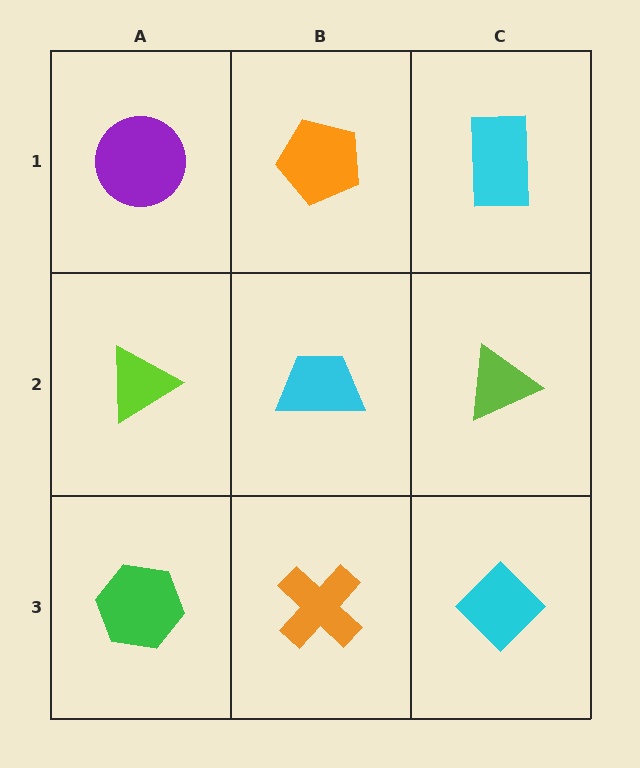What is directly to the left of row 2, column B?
A lime triangle.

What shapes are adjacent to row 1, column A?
A lime triangle (row 2, column A), an orange pentagon (row 1, column B).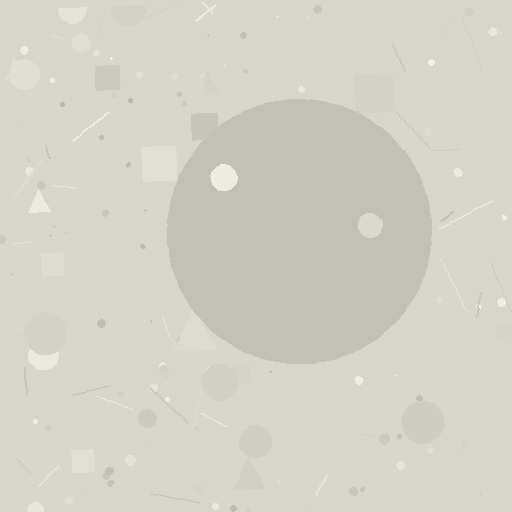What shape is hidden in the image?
A circle is hidden in the image.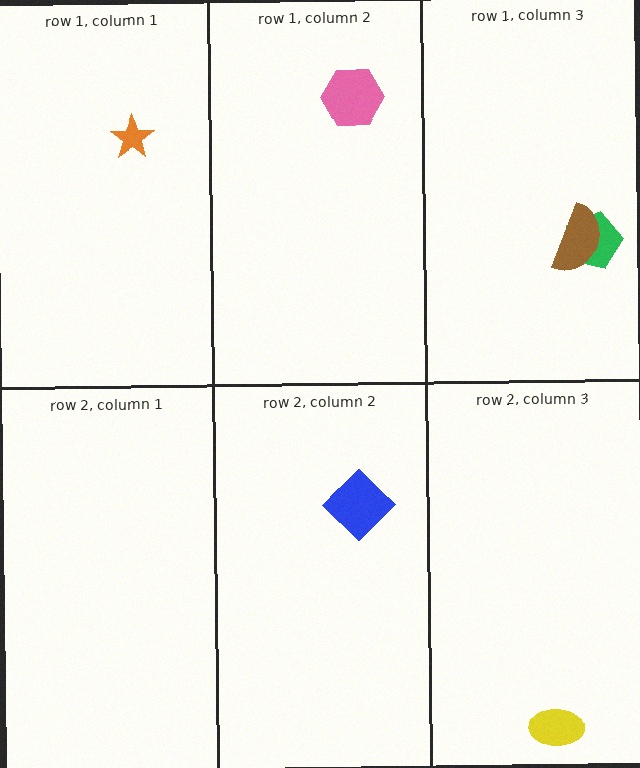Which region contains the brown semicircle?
The row 1, column 3 region.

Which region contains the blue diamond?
The row 2, column 2 region.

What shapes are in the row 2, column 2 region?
The blue diamond.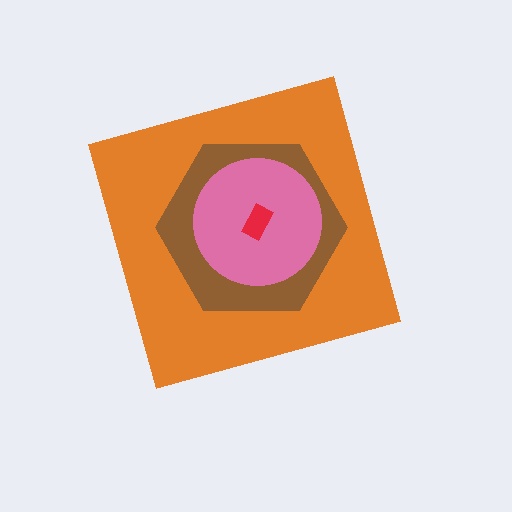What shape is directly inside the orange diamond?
The brown hexagon.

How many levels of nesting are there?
4.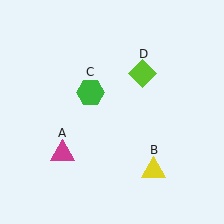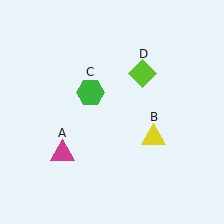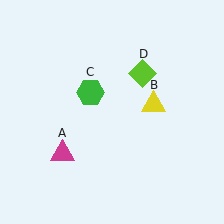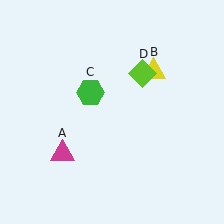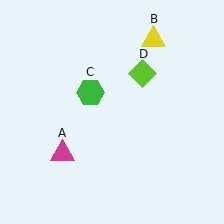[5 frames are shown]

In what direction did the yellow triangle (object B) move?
The yellow triangle (object B) moved up.